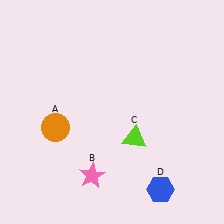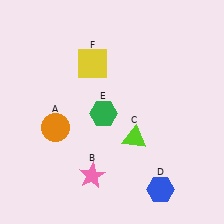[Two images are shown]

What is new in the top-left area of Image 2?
A yellow square (F) was added in the top-left area of Image 2.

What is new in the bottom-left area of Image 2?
A green hexagon (E) was added in the bottom-left area of Image 2.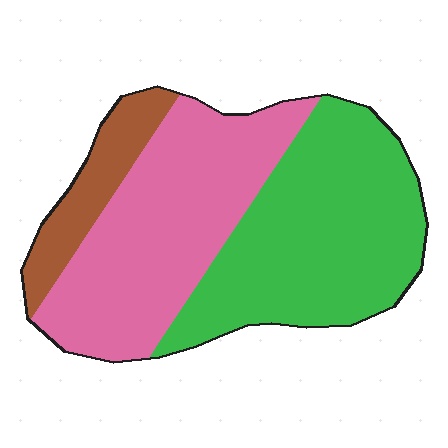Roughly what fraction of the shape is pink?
Pink covers around 40% of the shape.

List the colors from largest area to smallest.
From largest to smallest: green, pink, brown.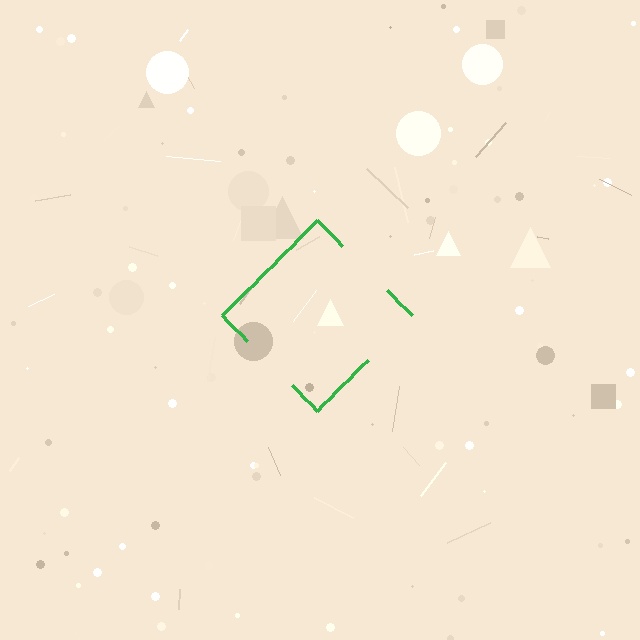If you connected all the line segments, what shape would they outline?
They would outline a diamond.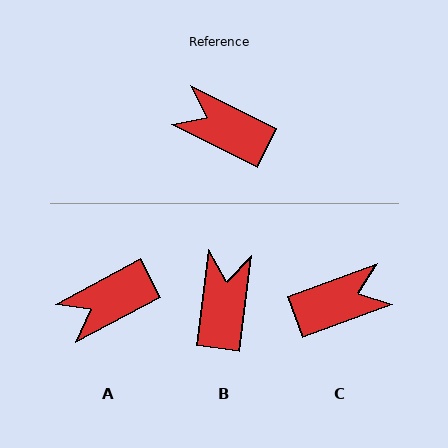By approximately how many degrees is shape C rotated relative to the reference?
Approximately 133 degrees clockwise.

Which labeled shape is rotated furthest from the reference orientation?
C, about 133 degrees away.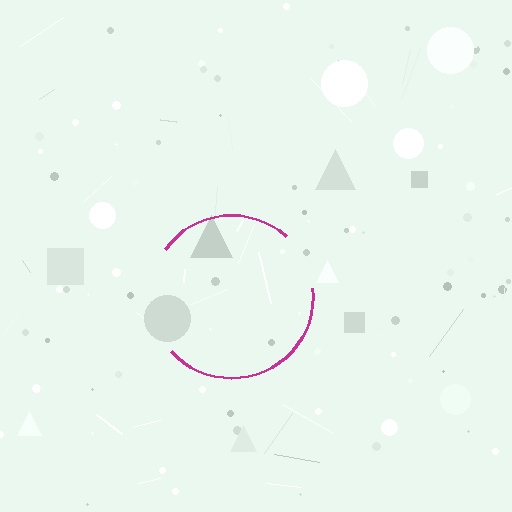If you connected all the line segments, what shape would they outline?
They would outline a circle.